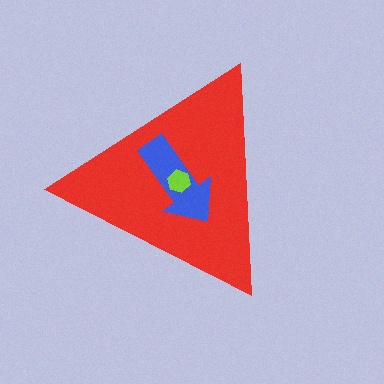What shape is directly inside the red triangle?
The blue arrow.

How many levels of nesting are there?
3.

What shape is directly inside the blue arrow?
The lime hexagon.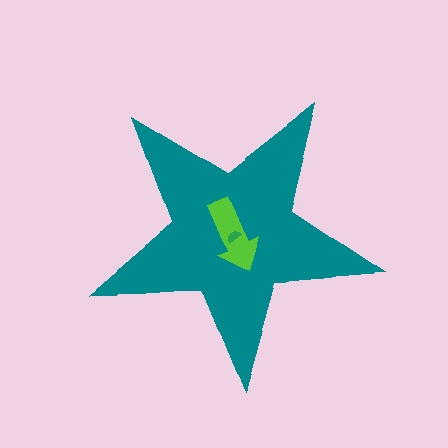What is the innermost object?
The green semicircle.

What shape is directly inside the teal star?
The lime arrow.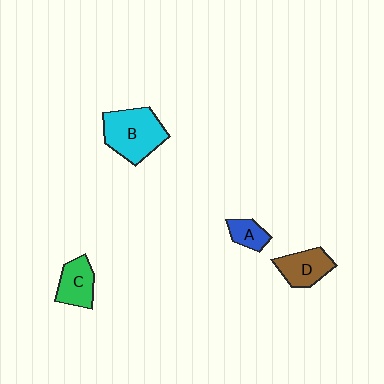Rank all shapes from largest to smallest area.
From largest to smallest: B (cyan), D (brown), C (green), A (blue).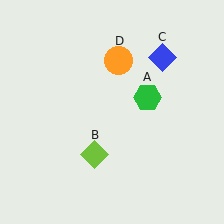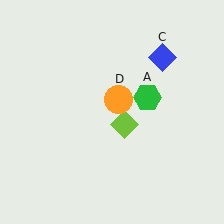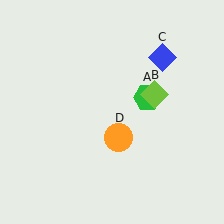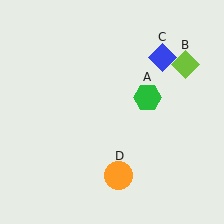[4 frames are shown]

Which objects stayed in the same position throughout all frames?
Green hexagon (object A) and blue diamond (object C) remained stationary.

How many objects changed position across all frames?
2 objects changed position: lime diamond (object B), orange circle (object D).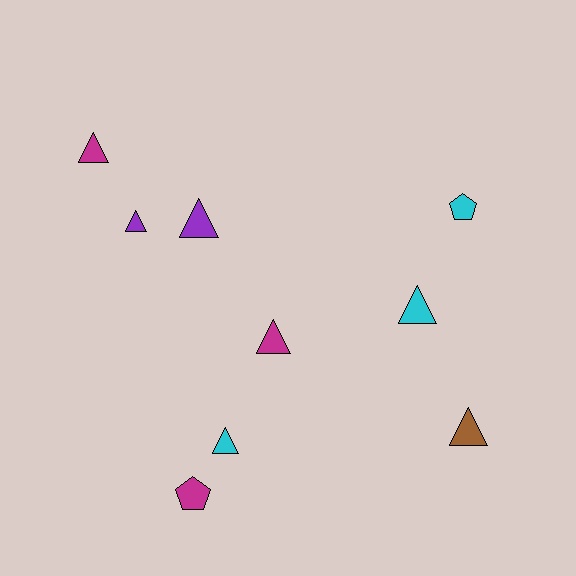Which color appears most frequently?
Cyan, with 3 objects.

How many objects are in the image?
There are 9 objects.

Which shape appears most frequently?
Triangle, with 7 objects.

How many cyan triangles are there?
There are 2 cyan triangles.